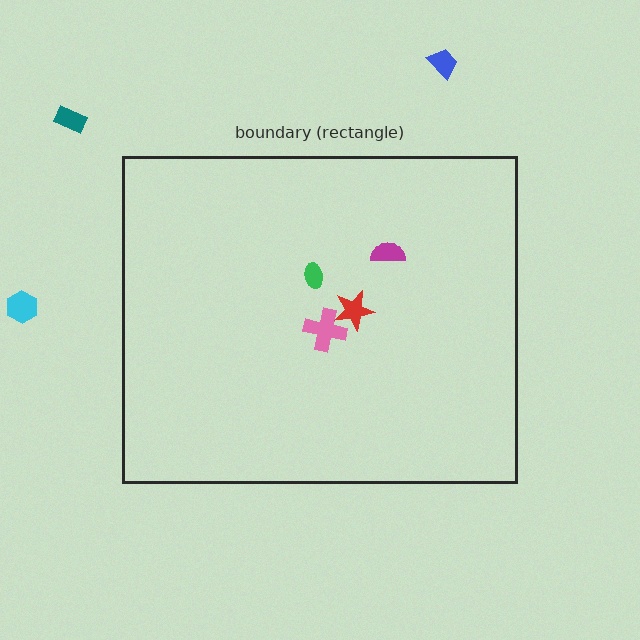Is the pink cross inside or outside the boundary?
Inside.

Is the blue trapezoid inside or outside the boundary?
Outside.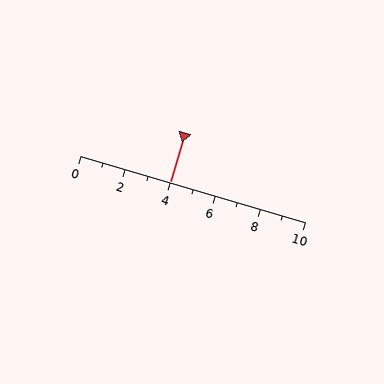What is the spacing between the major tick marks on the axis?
The major ticks are spaced 2 apart.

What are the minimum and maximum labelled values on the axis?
The axis runs from 0 to 10.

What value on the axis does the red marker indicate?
The marker indicates approximately 4.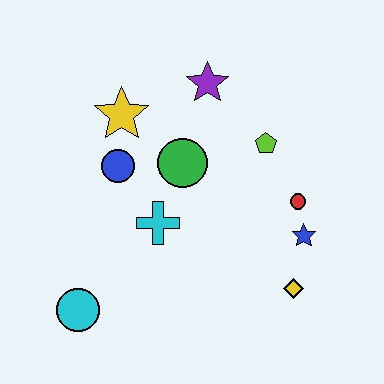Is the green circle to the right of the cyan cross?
Yes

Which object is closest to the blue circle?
The yellow star is closest to the blue circle.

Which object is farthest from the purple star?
The cyan circle is farthest from the purple star.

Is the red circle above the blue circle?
No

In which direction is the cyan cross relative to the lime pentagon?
The cyan cross is to the left of the lime pentagon.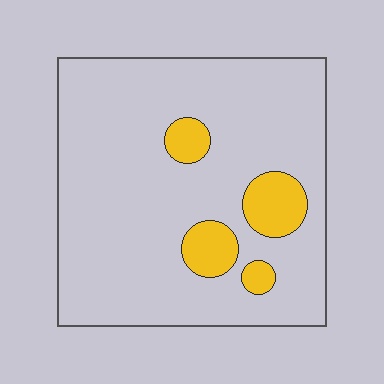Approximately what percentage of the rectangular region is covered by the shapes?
Approximately 10%.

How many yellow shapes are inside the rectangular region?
4.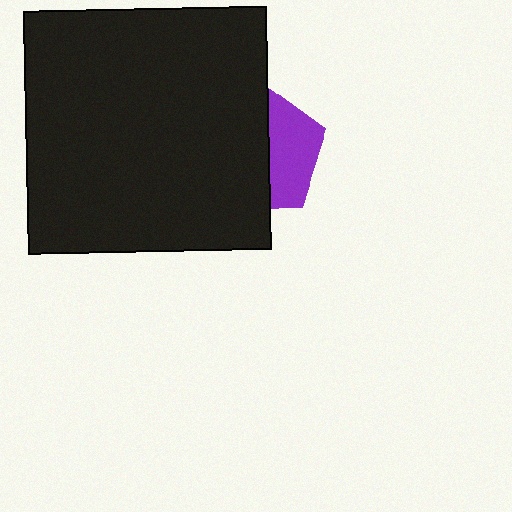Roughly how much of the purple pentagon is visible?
A small part of it is visible (roughly 40%).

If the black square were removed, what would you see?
You would see the complete purple pentagon.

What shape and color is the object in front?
The object in front is a black square.